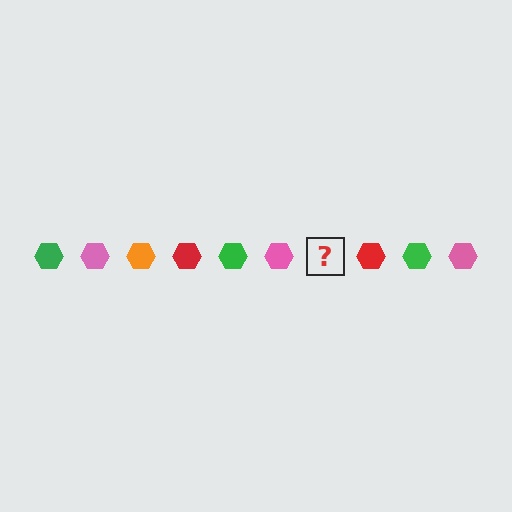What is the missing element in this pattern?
The missing element is an orange hexagon.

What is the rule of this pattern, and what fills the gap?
The rule is that the pattern cycles through green, pink, orange, red hexagons. The gap should be filled with an orange hexagon.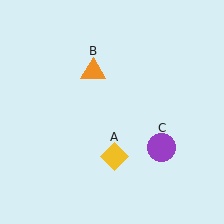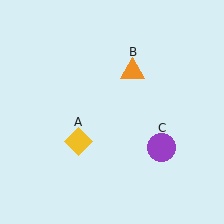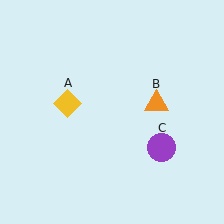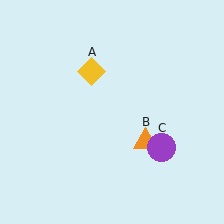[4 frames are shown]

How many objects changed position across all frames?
2 objects changed position: yellow diamond (object A), orange triangle (object B).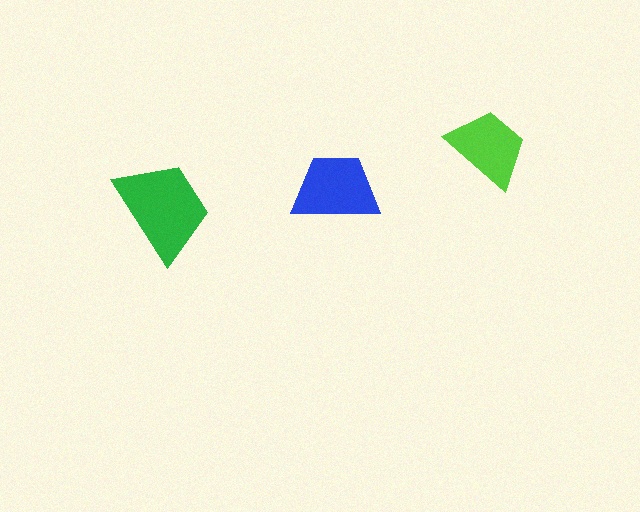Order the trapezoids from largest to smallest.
the green one, the blue one, the lime one.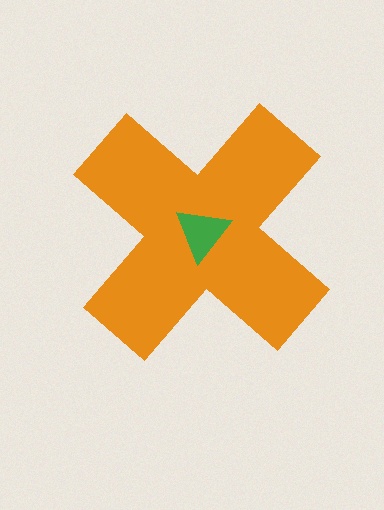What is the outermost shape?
The orange cross.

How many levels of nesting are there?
2.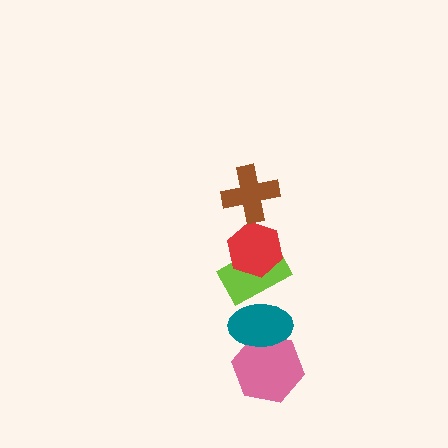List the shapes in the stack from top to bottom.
From top to bottom: the brown cross, the red hexagon, the lime rectangle, the teal ellipse, the pink hexagon.